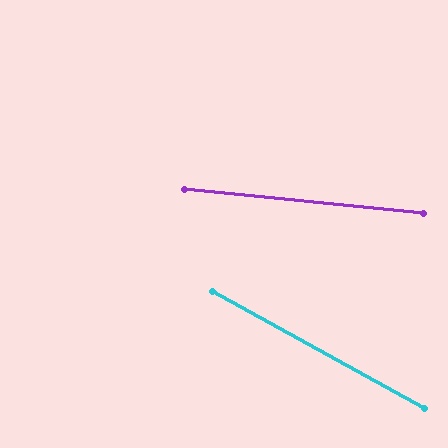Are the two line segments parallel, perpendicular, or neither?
Neither parallel nor perpendicular — they differ by about 23°.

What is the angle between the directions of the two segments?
Approximately 23 degrees.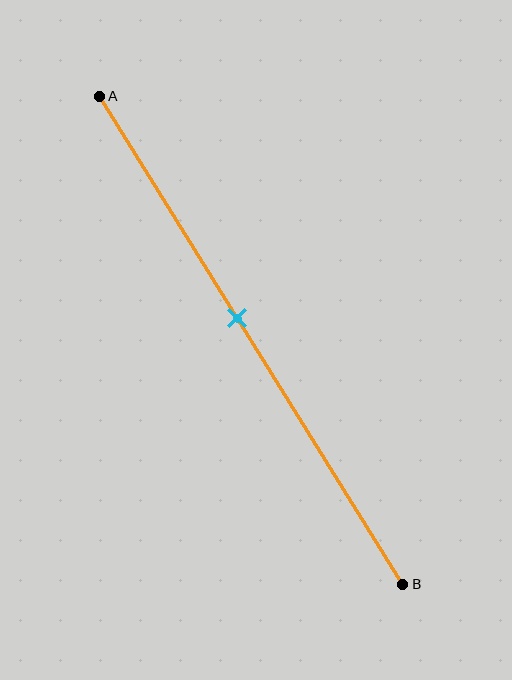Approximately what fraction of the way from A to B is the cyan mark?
The cyan mark is approximately 45% of the way from A to B.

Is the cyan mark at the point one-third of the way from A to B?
No, the mark is at about 45% from A, not at the 33% one-third point.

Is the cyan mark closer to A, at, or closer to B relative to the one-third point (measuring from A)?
The cyan mark is closer to point B than the one-third point of segment AB.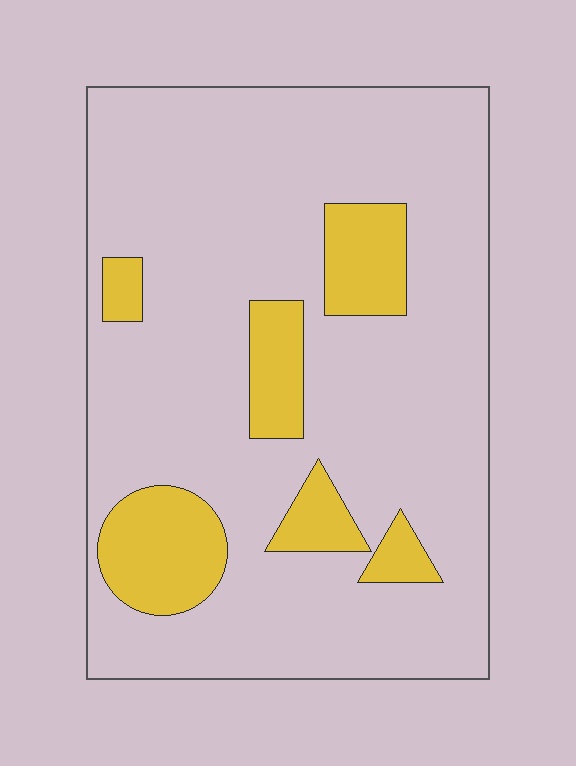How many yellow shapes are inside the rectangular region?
6.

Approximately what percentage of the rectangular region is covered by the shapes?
Approximately 15%.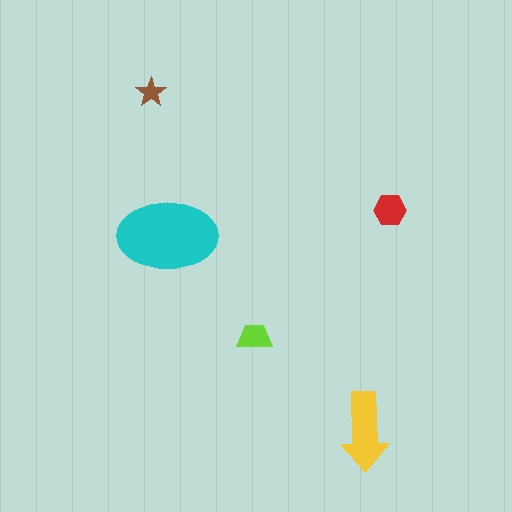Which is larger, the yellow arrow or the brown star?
The yellow arrow.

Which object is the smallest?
The brown star.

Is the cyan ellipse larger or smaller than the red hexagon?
Larger.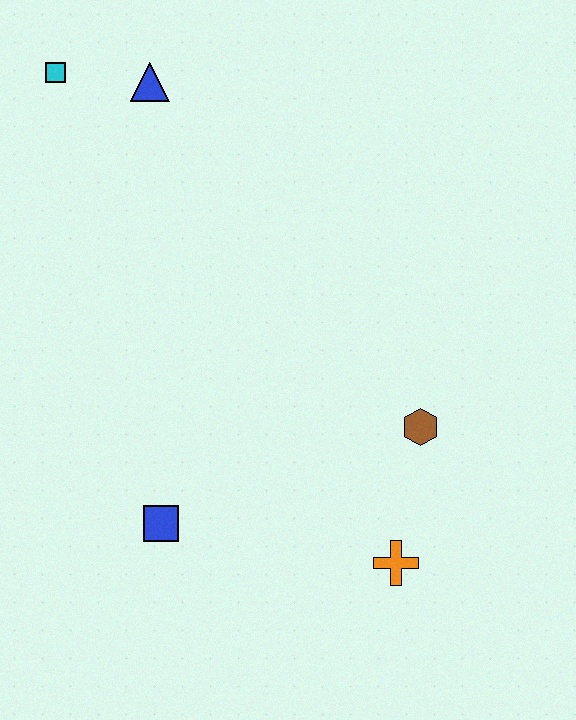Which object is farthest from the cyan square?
The orange cross is farthest from the cyan square.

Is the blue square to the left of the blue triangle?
No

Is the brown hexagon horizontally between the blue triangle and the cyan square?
No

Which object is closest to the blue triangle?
The cyan square is closest to the blue triangle.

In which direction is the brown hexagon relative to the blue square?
The brown hexagon is to the right of the blue square.